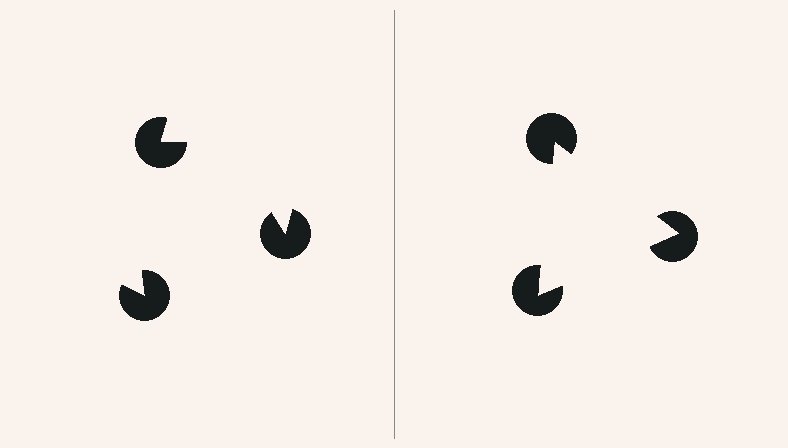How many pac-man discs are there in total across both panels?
6 — 3 on each side.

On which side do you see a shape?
An illusory triangle appears on the right side. On the left side the wedge cuts are rotated, so no coherent shape forms.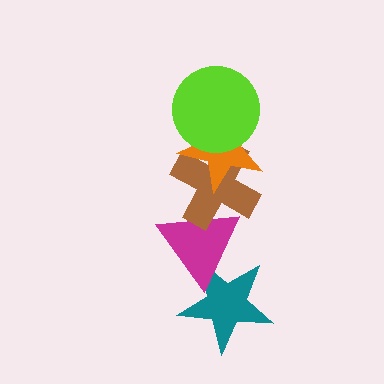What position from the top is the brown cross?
The brown cross is 3rd from the top.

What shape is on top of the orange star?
The lime circle is on top of the orange star.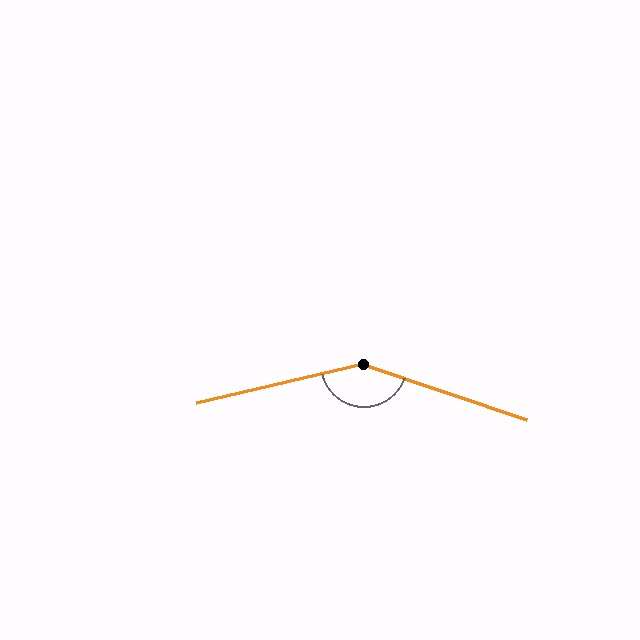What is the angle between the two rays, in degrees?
Approximately 148 degrees.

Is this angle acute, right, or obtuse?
It is obtuse.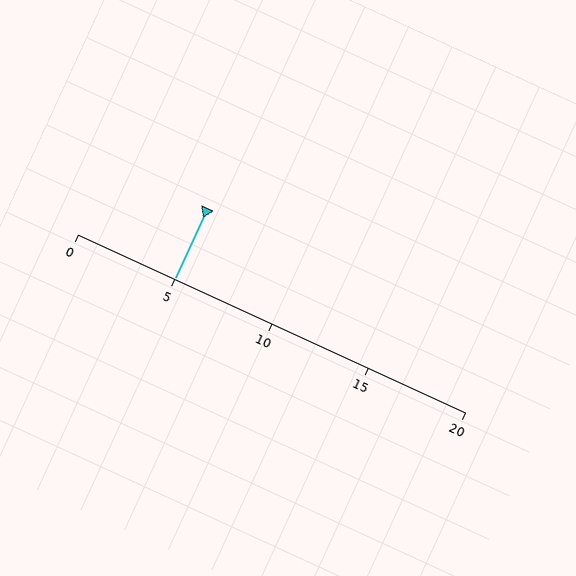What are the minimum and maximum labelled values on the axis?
The axis runs from 0 to 20.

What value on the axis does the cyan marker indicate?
The marker indicates approximately 5.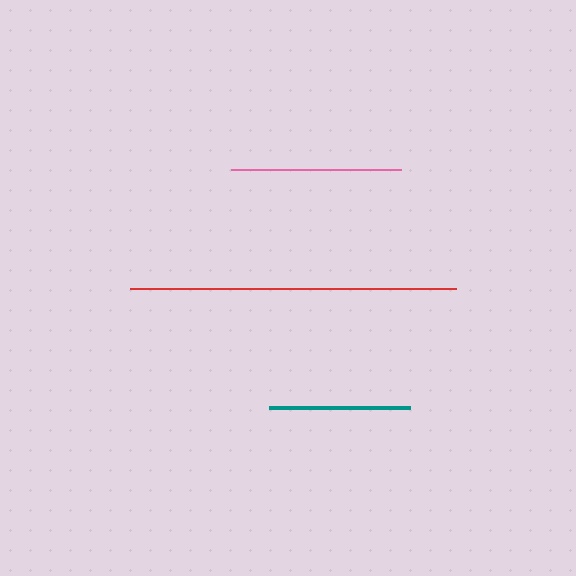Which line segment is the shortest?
The teal line is the shortest at approximately 141 pixels.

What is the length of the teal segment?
The teal segment is approximately 141 pixels long.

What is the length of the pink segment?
The pink segment is approximately 171 pixels long.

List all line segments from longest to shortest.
From longest to shortest: red, pink, teal.